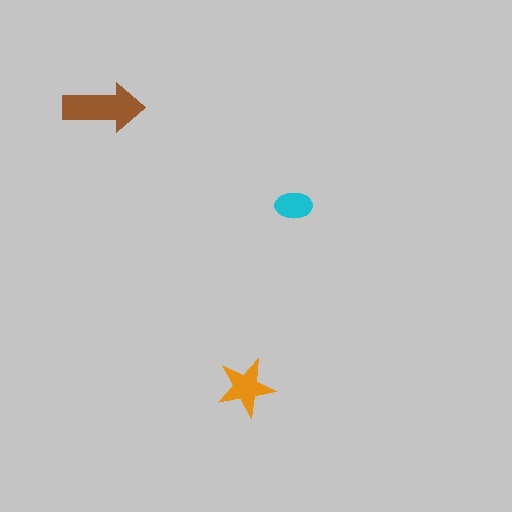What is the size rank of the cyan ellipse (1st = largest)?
3rd.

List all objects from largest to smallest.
The brown arrow, the orange star, the cyan ellipse.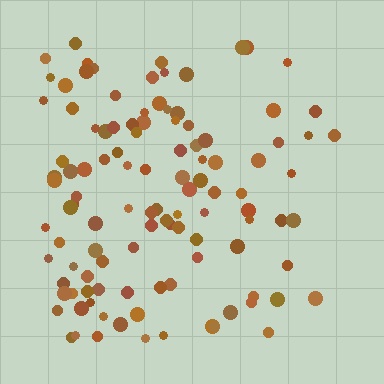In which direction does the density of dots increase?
From right to left, with the left side densest.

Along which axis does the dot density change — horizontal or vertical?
Horizontal.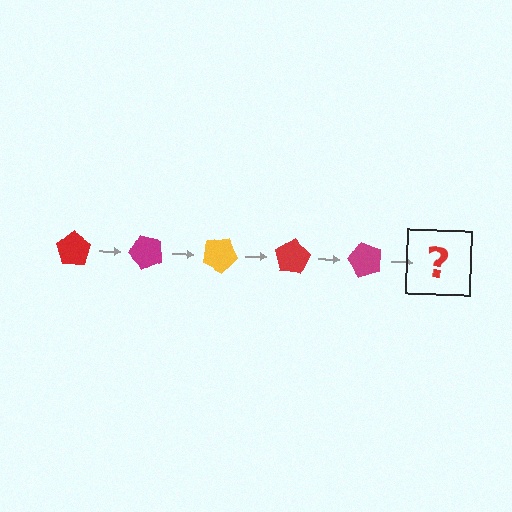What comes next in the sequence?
The next element should be a yellow pentagon, rotated 250 degrees from the start.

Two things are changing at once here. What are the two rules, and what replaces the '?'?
The two rules are that it rotates 50 degrees each step and the color cycles through red, magenta, and yellow. The '?' should be a yellow pentagon, rotated 250 degrees from the start.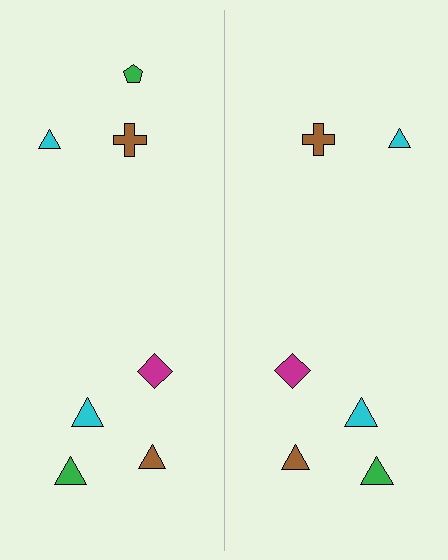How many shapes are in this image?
There are 13 shapes in this image.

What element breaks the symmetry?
A green pentagon is missing from the right side.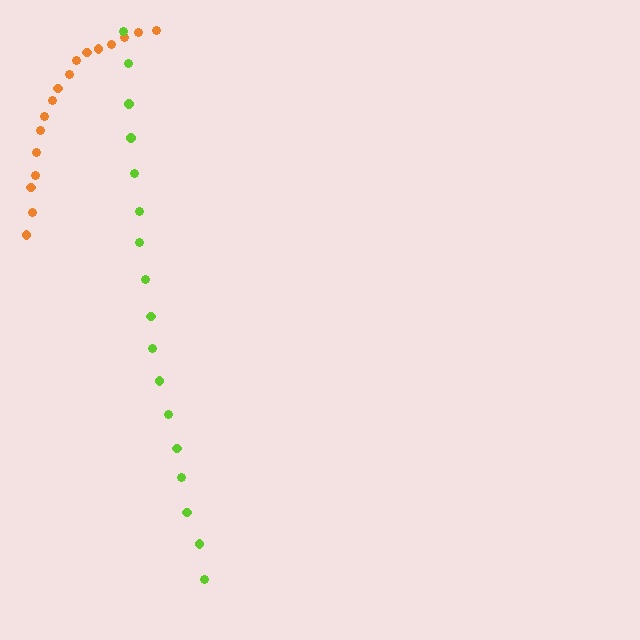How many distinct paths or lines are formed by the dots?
There are 2 distinct paths.